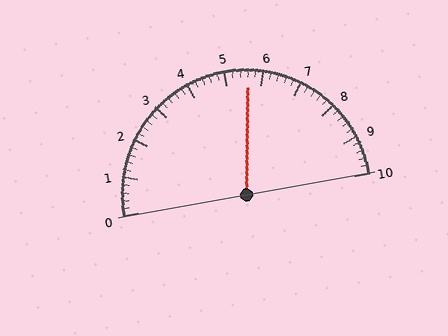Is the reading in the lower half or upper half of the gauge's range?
The reading is in the upper half of the range (0 to 10).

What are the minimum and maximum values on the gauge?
The gauge ranges from 0 to 10.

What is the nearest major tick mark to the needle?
The nearest major tick mark is 6.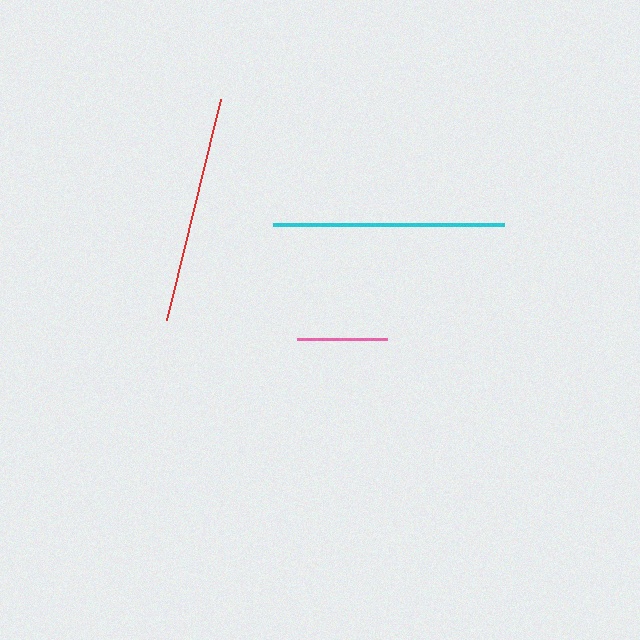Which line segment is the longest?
The cyan line is the longest at approximately 231 pixels.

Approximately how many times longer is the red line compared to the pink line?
The red line is approximately 2.5 times the length of the pink line.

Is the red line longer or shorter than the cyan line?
The cyan line is longer than the red line.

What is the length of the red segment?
The red segment is approximately 228 pixels long.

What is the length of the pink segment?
The pink segment is approximately 90 pixels long.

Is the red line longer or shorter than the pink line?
The red line is longer than the pink line.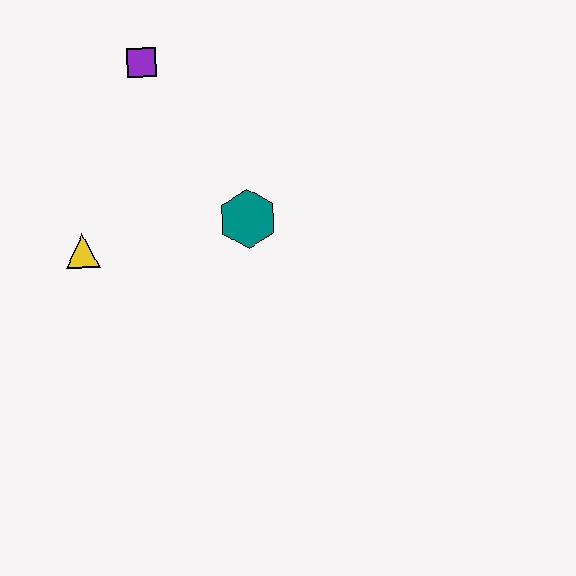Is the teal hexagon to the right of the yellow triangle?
Yes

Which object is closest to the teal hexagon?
The yellow triangle is closest to the teal hexagon.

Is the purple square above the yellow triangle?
Yes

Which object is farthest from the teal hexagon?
The purple square is farthest from the teal hexagon.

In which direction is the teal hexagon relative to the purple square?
The teal hexagon is below the purple square.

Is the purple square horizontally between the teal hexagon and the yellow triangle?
Yes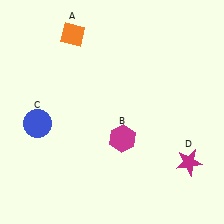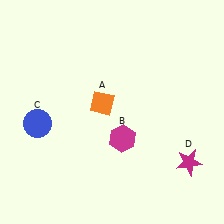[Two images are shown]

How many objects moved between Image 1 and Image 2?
1 object moved between the two images.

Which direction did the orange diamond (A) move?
The orange diamond (A) moved down.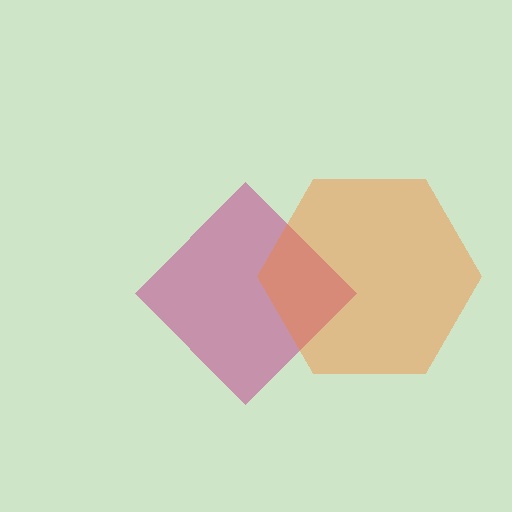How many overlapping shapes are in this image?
There are 2 overlapping shapes in the image.